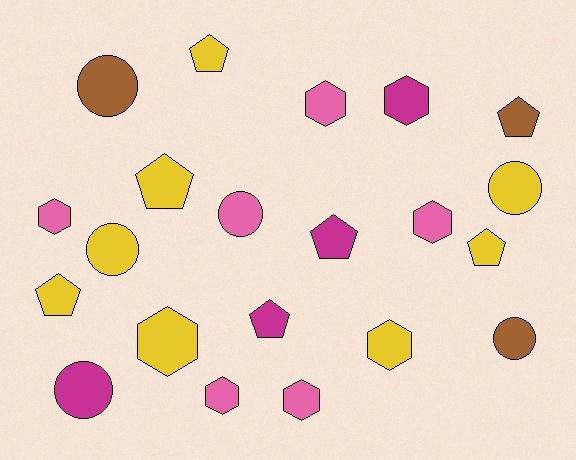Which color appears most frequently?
Yellow, with 8 objects.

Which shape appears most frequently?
Hexagon, with 8 objects.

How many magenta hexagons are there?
There is 1 magenta hexagon.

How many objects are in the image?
There are 21 objects.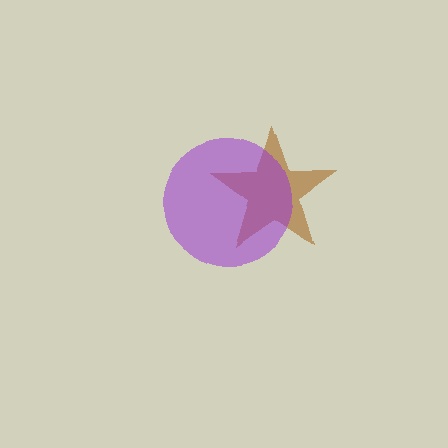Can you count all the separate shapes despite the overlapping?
Yes, there are 2 separate shapes.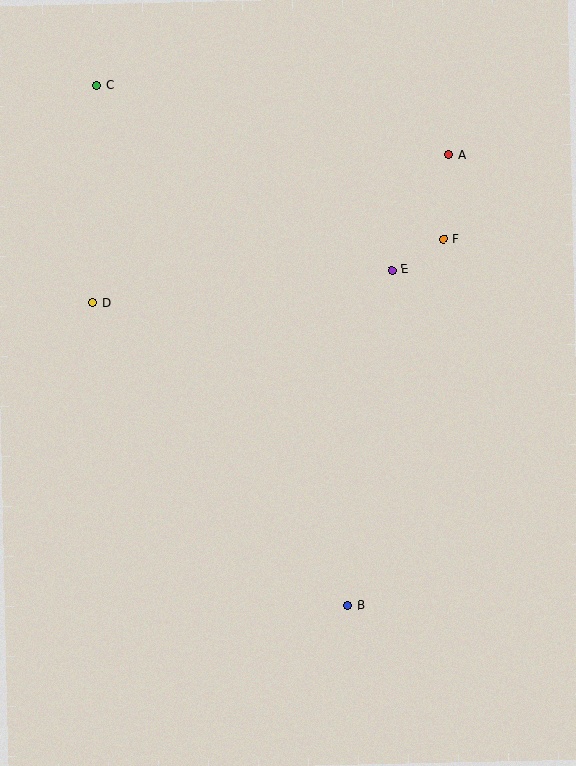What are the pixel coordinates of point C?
Point C is at (97, 85).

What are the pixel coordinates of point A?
Point A is at (449, 155).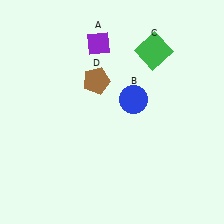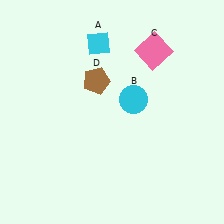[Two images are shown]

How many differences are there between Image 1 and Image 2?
There are 3 differences between the two images.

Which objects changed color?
A changed from purple to cyan. B changed from blue to cyan. C changed from green to pink.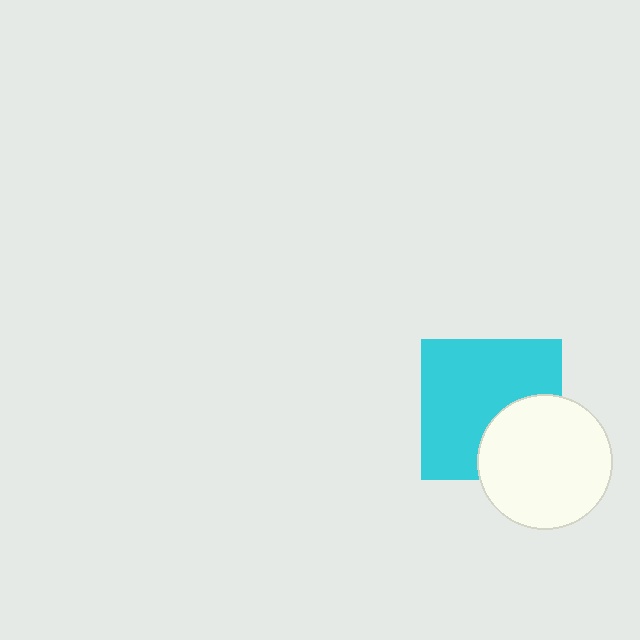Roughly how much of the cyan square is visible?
Most of it is visible (roughly 68%).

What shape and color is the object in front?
The object in front is a white circle.